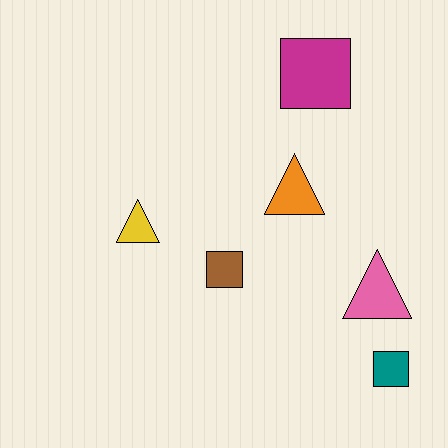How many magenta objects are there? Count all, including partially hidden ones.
There is 1 magenta object.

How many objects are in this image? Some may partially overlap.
There are 6 objects.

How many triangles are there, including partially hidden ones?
There are 3 triangles.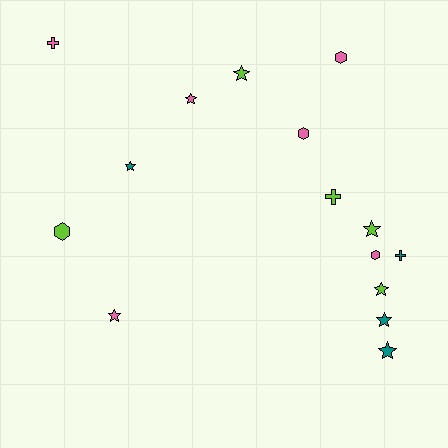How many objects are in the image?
There are 15 objects.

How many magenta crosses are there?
There are no magenta crosses.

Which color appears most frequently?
Pink, with 6 objects.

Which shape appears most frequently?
Star, with 8 objects.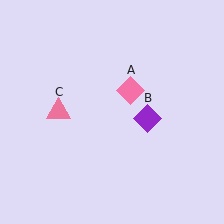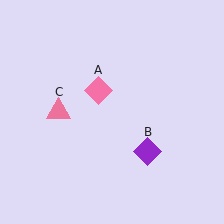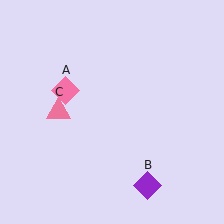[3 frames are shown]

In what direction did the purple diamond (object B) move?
The purple diamond (object B) moved down.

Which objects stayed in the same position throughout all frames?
Pink triangle (object C) remained stationary.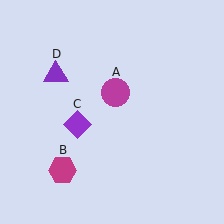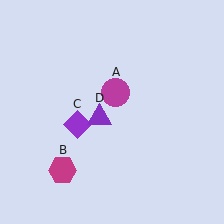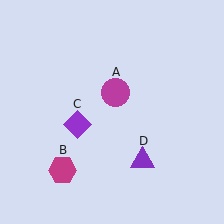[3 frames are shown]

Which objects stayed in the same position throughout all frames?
Magenta circle (object A) and magenta hexagon (object B) and purple diamond (object C) remained stationary.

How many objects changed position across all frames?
1 object changed position: purple triangle (object D).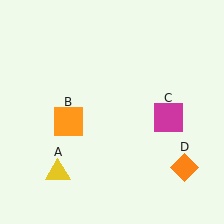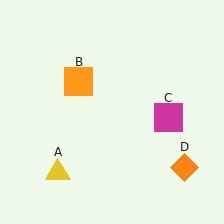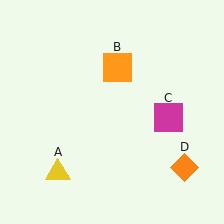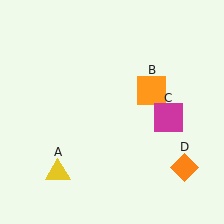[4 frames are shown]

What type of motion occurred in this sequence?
The orange square (object B) rotated clockwise around the center of the scene.